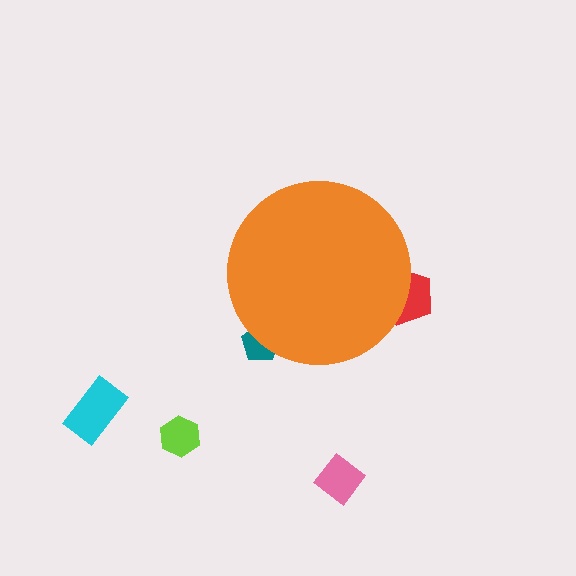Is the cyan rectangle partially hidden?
No, the cyan rectangle is fully visible.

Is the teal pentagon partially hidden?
Yes, the teal pentagon is partially hidden behind the orange circle.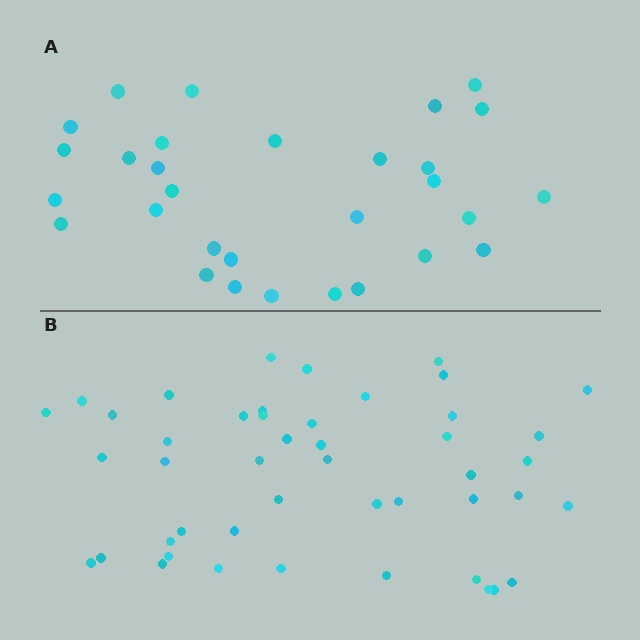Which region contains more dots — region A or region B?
Region B (the bottom region) has more dots.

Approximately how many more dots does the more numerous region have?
Region B has approximately 15 more dots than region A.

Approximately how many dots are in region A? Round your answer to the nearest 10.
About 30 dots.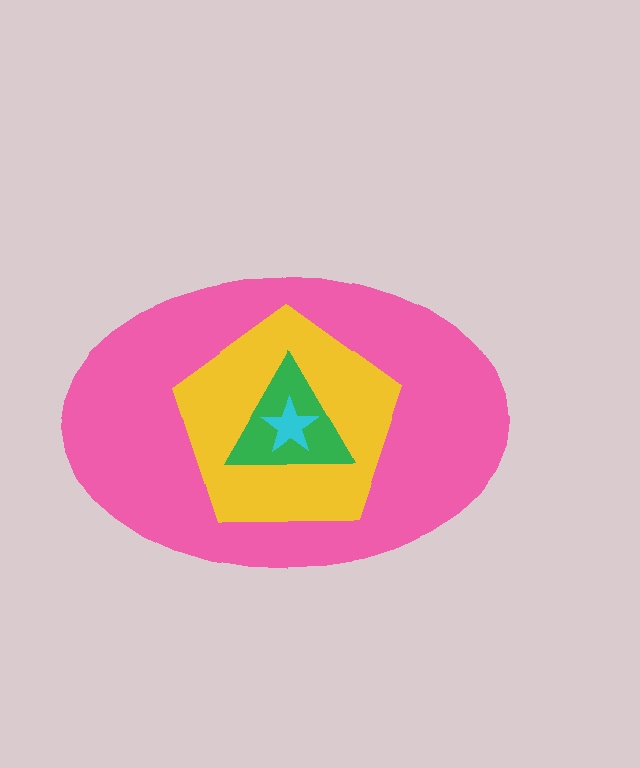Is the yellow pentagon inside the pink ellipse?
Yes.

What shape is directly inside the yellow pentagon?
The green triangle.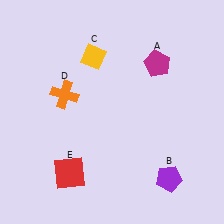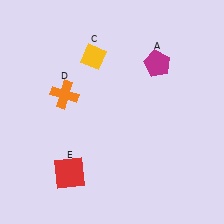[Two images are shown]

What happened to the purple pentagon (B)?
The purple pentagon (B) was removed in Image 2. It was in the bottom-right area of Image 1.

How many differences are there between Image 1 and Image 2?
There is 1 difference between the two images.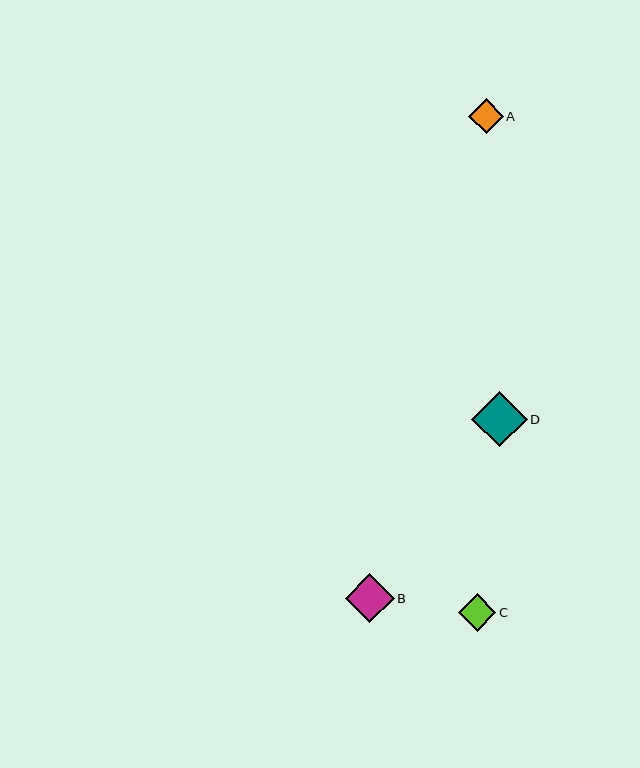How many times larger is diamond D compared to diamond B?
Diamond D is approximately 1.1 times the size of diamond B.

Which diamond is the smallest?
Diamond A is the smallest with a size of approximately 34 pixels.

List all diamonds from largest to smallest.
From largest to smallest: D, B, C, A.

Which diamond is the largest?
Diamond D is the largest with a size of approximately 56 pixels.